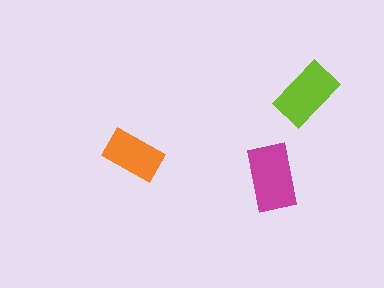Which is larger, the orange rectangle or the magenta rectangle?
The magenta one.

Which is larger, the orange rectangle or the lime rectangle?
The lime one.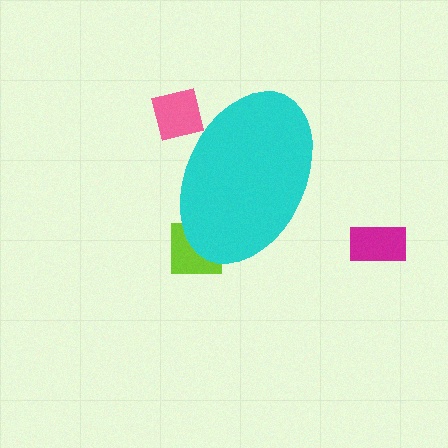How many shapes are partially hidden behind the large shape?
2 shapes are partially hidden.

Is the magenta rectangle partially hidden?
No, the magenta rectangle is fully visible.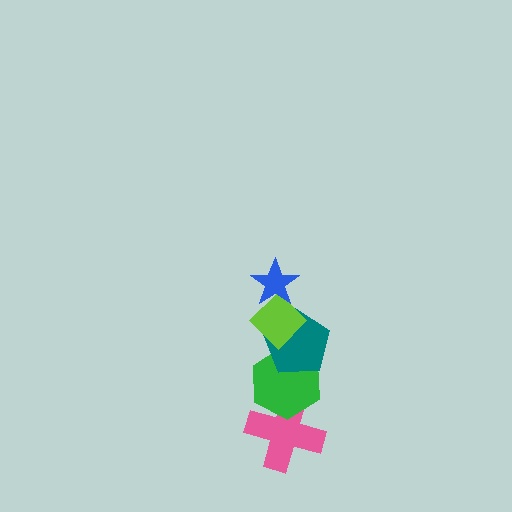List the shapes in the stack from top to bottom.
From top to bottom: the blue star, the lime diamond, the teal pentagon, the green hexagon, the pink cross.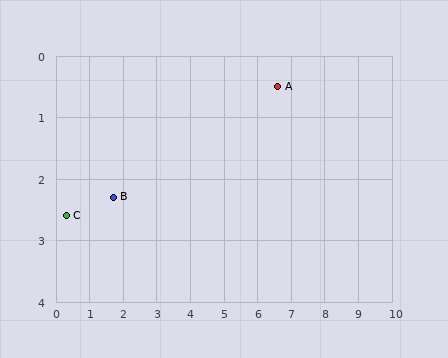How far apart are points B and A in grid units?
Points B and A are about 5.2 grid units apart.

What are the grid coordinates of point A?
Point A is at approximately (6.6, 0.5).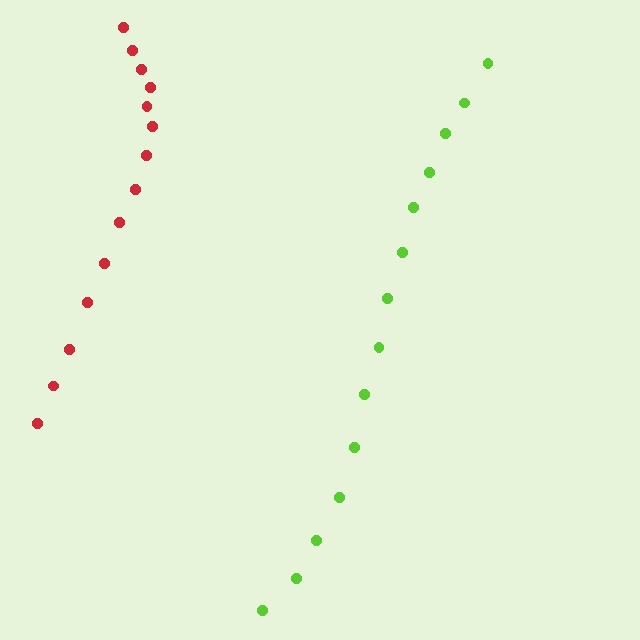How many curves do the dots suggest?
There are 2 distinct paths.